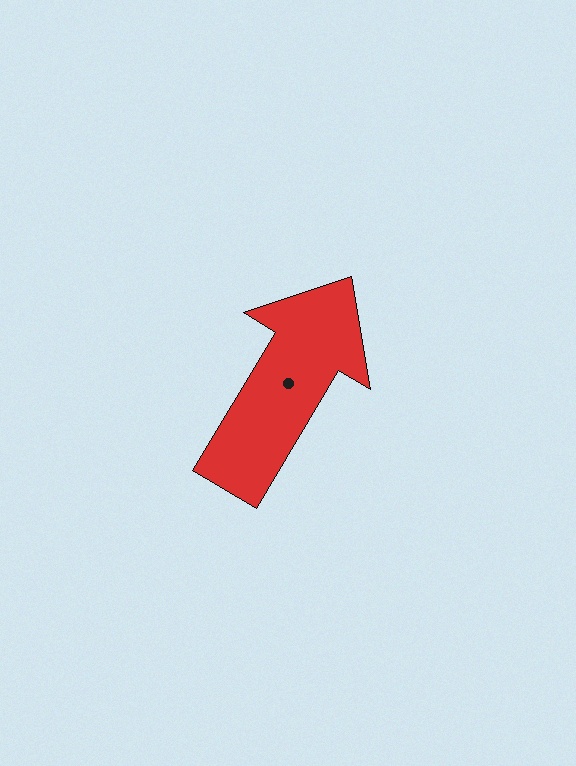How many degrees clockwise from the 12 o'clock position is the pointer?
Approximately 31 degrees.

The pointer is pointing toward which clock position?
Roughly 1 o'clock.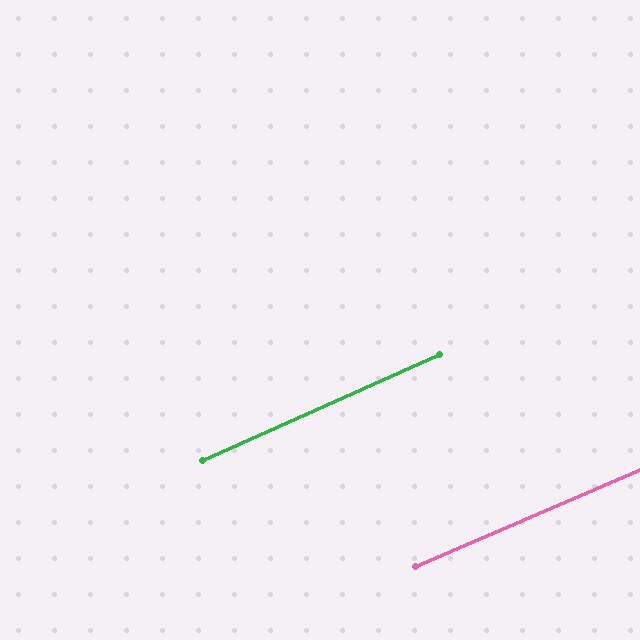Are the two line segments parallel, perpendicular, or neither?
Parallel — their directions differ by only 0.7°.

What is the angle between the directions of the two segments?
Approximately 1 degree.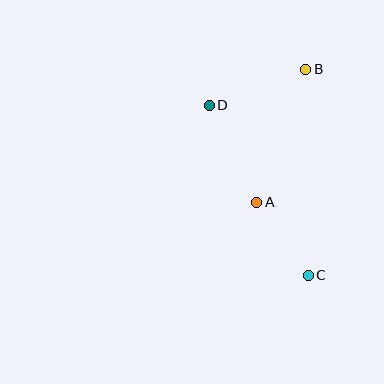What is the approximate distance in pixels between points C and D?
The distance between C and D is approximately 197 pixels.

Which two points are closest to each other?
Points A and C are closest to each other.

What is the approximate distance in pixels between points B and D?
The distance between B and D is approximately 103 pixels.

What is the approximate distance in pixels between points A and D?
The distance between A and D is approximately 108 pixels.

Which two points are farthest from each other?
Points B and C are farthest from each other.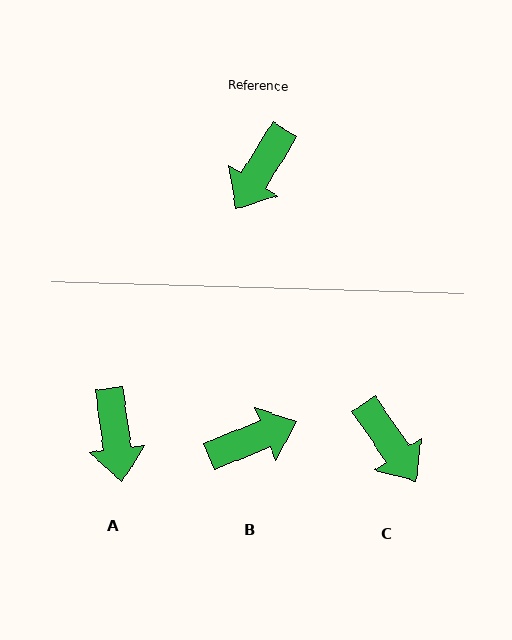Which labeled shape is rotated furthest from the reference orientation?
B, about 143 degrees away.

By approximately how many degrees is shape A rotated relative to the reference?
Approximately 40 degrees counter-clockwise.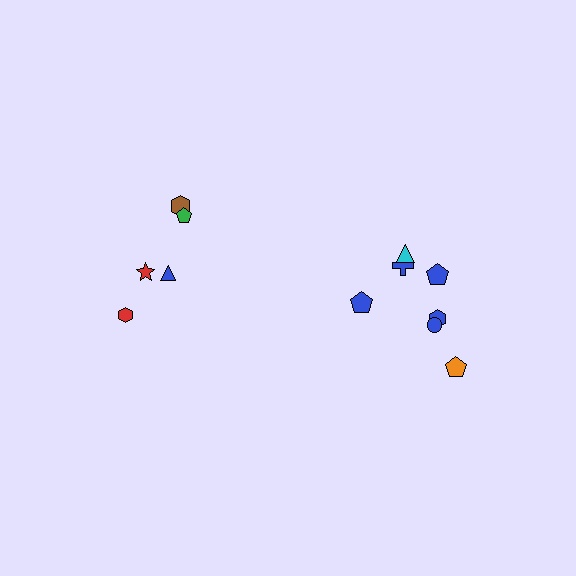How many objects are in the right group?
There are 7 objects.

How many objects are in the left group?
There are 5 objects.